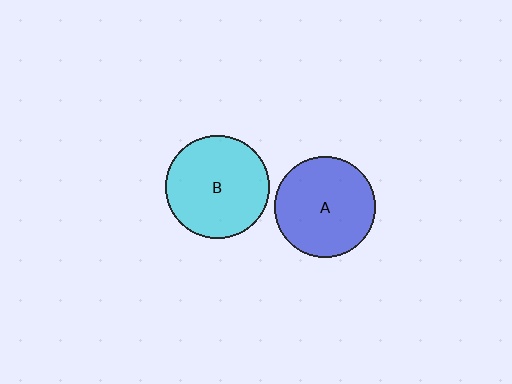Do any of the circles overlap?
No, none of the circles overlap.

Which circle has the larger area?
Circle B (cyan).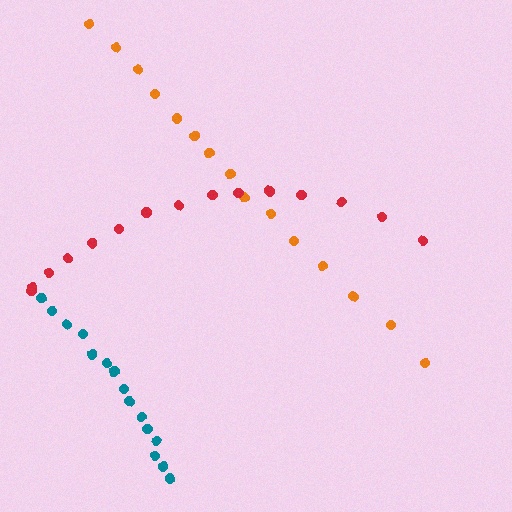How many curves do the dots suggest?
There are 3 distinct paths.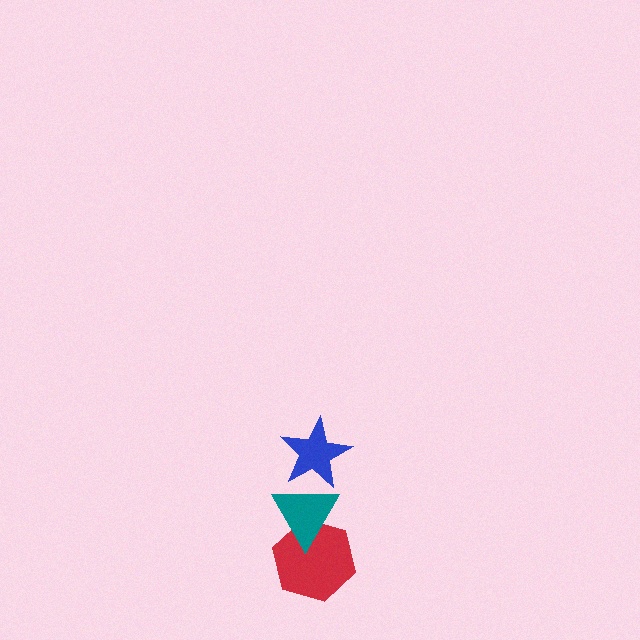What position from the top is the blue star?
The blue star is 1st from the top.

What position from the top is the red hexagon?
The red hexagon is 3rd from the top.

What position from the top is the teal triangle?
The teal triangle is 2nd from the top.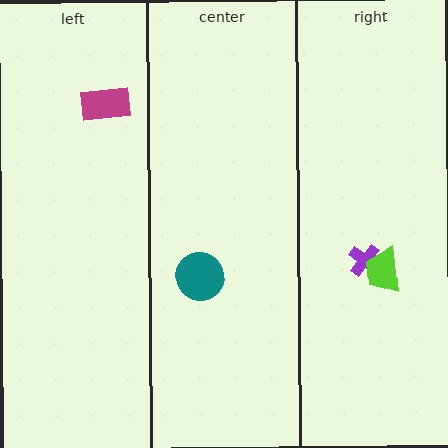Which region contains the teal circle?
The center region.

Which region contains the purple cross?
The right region.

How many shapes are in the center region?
1.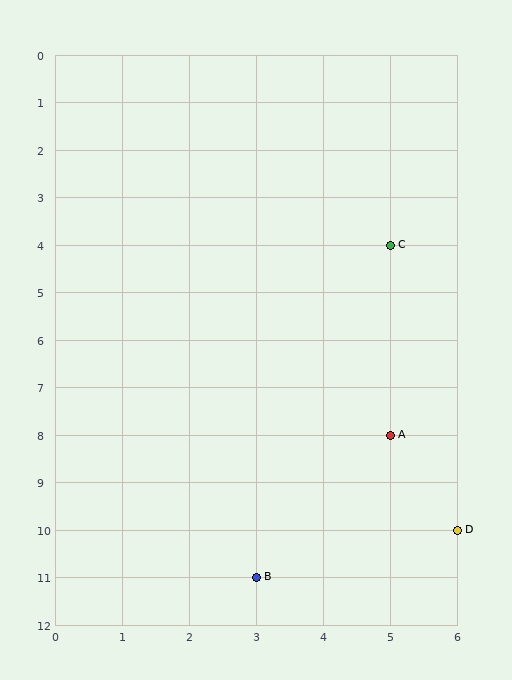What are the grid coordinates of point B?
Point B is at grid coordinates (3, 11).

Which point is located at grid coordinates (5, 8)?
Point A is at (5, 8).